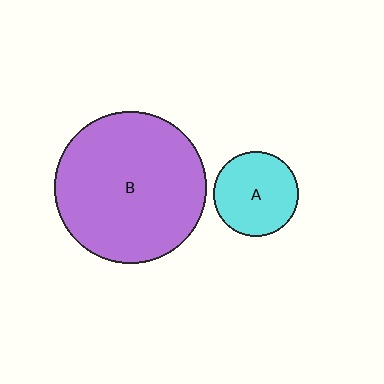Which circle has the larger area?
Circle B (purple).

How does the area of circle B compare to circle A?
Approximately 3.2 times.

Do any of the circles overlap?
No, none of the circles overlap.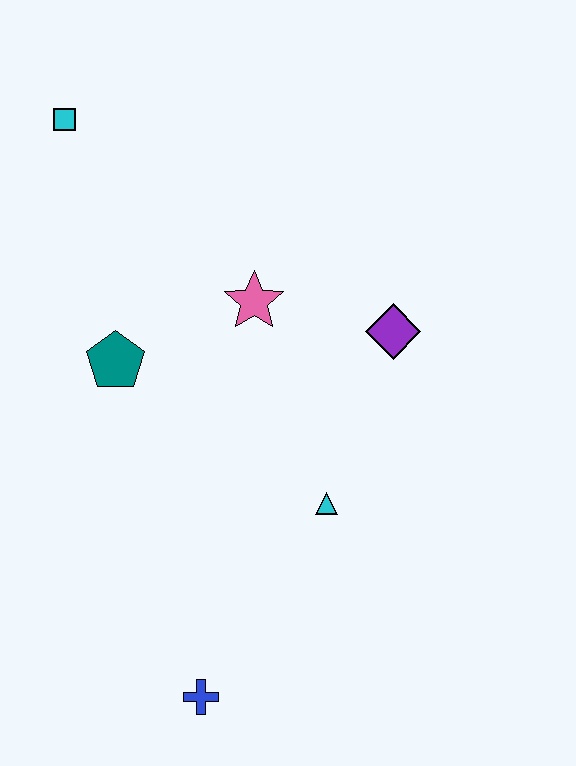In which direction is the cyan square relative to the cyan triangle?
The cyan square is above the cyan triangle.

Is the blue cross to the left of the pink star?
Yes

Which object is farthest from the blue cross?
The cyan square is farthest from the blue cross.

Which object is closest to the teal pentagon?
The pink star is closest to the teal pentagon.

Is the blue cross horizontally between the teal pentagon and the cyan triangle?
Yes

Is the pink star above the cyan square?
No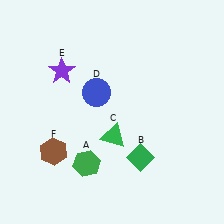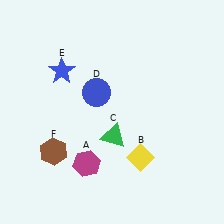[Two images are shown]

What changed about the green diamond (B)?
In Image 1, B is green. In Image 2, it changed to yellow.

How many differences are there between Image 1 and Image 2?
There are 3 differences between the two images.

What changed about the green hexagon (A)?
In Image 1, A is green. In Image 2, it changed to magenta.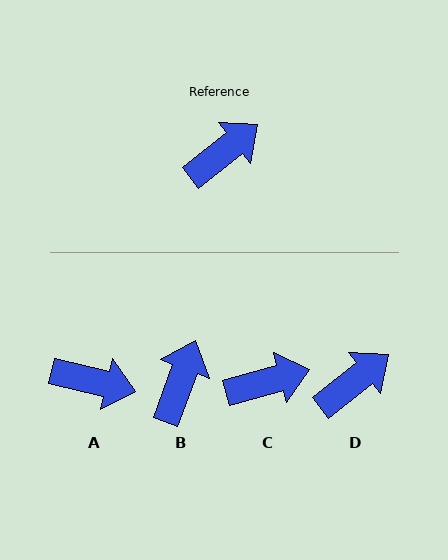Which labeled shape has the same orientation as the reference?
D.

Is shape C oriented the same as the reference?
No, it is off by about 23 degrees.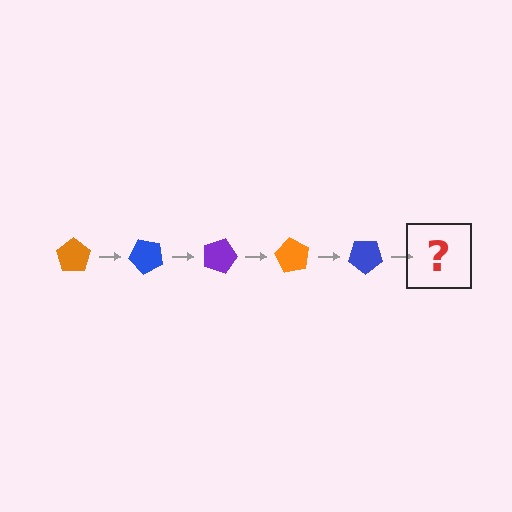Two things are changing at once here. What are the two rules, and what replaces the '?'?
The two rules are that it rotates 45 degrees each step and the color cycles through orange, blue, and purple. The '?' should be a purple pentagon, rotated 225 degrees from the start.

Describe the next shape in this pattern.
It should be a purple pentagon, rotated 225 degrees from the start.